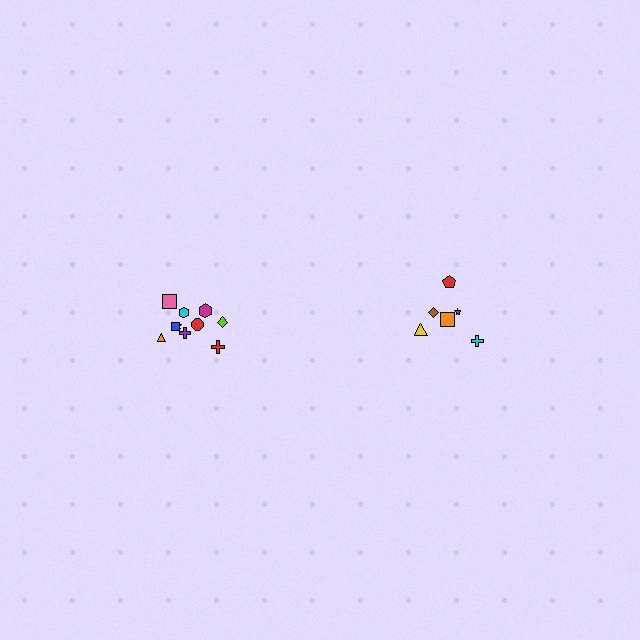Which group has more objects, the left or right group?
The left group.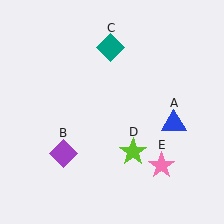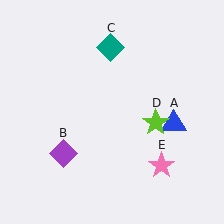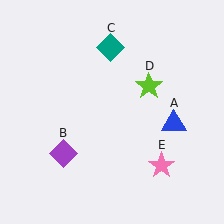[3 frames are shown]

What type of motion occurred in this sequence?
The lime star (object D) rotated counterclockwise around the center of the scene.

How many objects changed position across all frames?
1 object changed position: lime star (object D).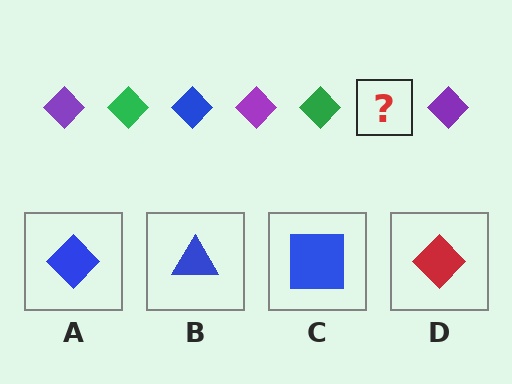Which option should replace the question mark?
Option A.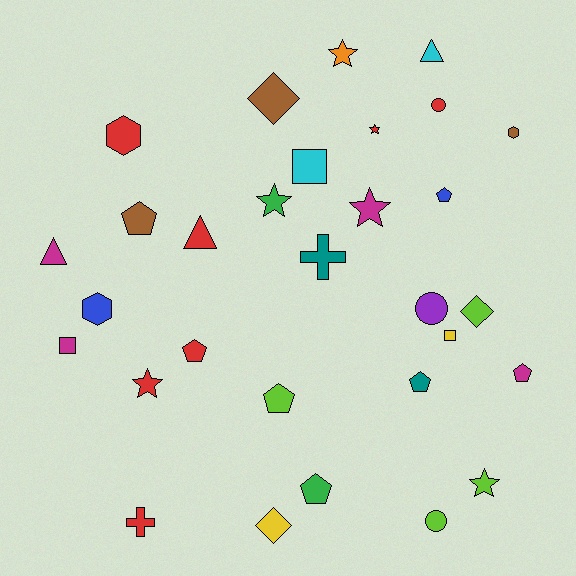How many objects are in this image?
There are 30 objects.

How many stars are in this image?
There are 6 stars.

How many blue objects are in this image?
There are 2 blue objects.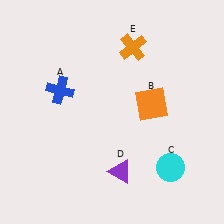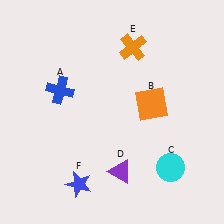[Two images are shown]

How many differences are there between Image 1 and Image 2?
There is 1 difference between the two images.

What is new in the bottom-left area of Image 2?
A blue star (F) was added in the bottom-left area of Image 2.